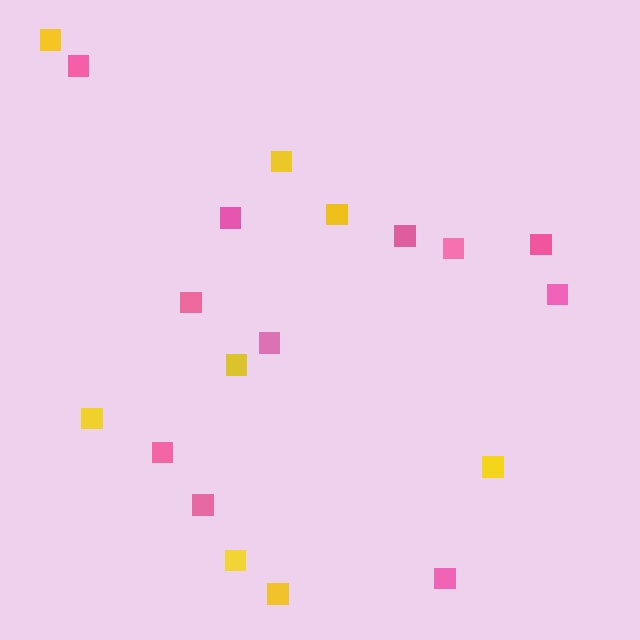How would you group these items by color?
There are 2 groups: one group of yellow squares (8) and one group of pink squares (11).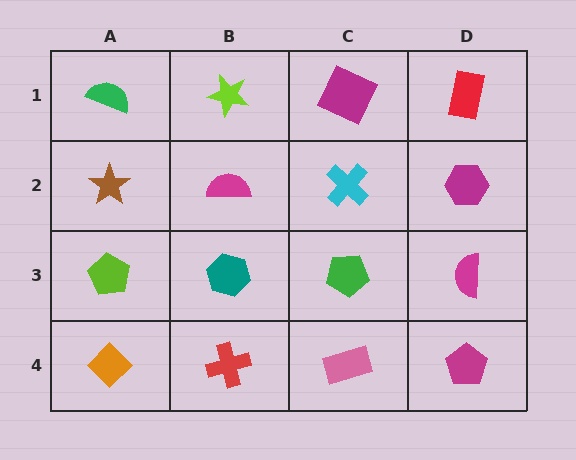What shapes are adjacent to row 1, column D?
A magenta hexagon (row 2, column D), a magenta square (row 1, column C).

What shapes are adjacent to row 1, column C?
A cyan cross (row 2, column C), a lime star (row 1, column B), a red rectangle (row 1, column D).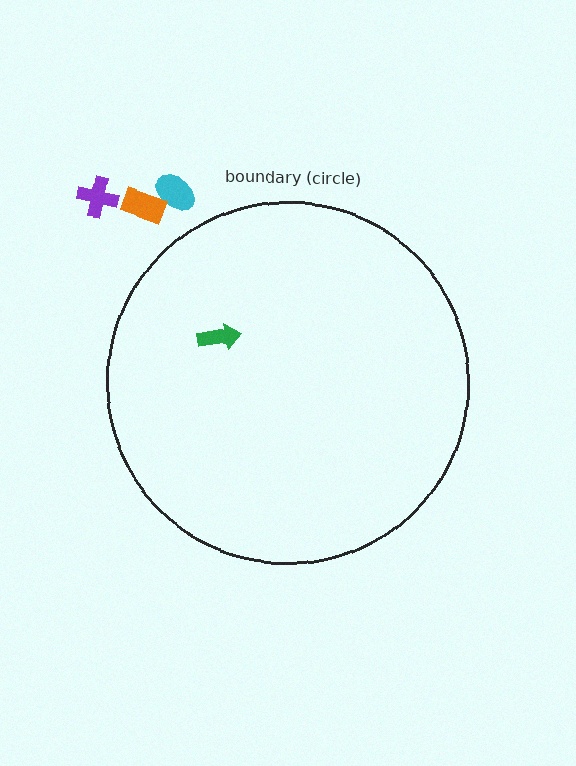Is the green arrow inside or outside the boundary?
Inside.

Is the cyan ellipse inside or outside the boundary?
Outside.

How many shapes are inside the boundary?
1 inside, 3 outside.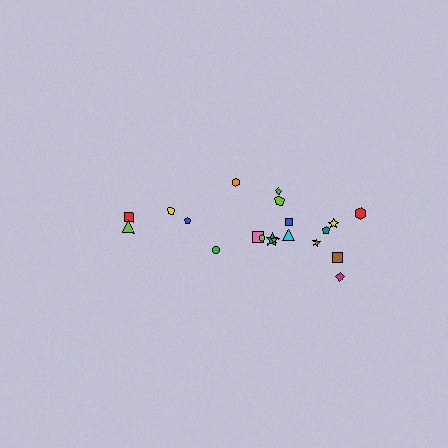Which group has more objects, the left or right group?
The right group.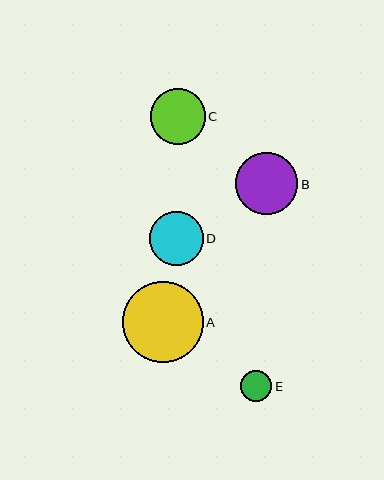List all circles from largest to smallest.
From largest to smallest: A, B, C, D, E.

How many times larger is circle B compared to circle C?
Circle B is approximately 1.1 times the size of circle C.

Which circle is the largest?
Circle A is the largest with a size of approximately 81 pixels.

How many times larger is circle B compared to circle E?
Circle B is approximately 2.0 times the size of circle E.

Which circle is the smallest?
Circle E is the smallest with a size of approximately 31 pixels.